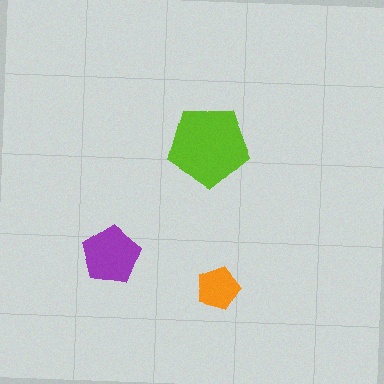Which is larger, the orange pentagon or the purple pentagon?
The purple one.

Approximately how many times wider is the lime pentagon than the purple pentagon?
About 1.5 times wider.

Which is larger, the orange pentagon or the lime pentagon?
The lime one.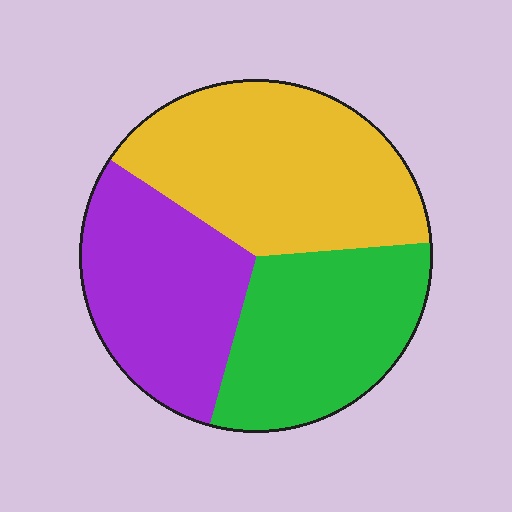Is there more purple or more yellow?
Yellow.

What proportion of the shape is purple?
Purple takes up about one third (1/3) of the shape.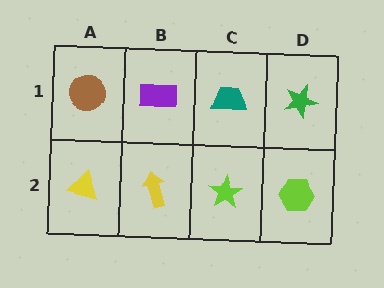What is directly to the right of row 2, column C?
A lime hexagon.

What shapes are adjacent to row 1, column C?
A lime star (row 2, column C), a purple rectangle (row 1, column B), a green star (row 1, column D).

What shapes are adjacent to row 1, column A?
A yellow triangle (row 2, column A), a purple rectangle (row 1, column B).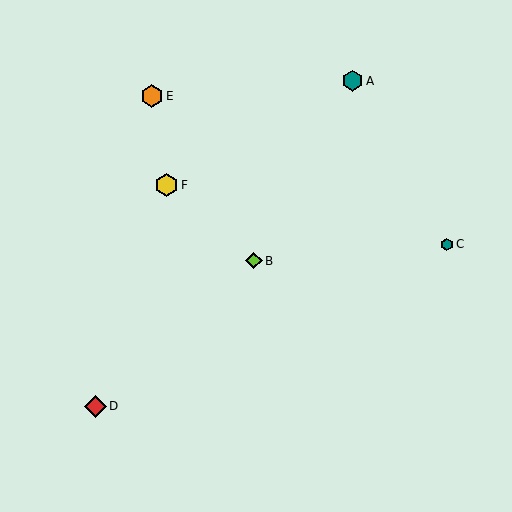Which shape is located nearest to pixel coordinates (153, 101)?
The orange hexagon (labeled E) at (152, 96) is nearest to that location.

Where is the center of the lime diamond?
The center of the lime diamond is at (254, 261).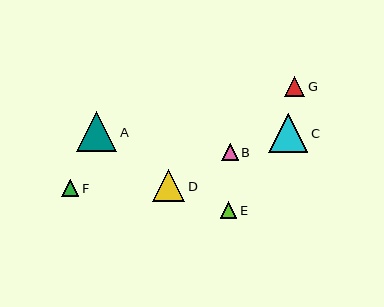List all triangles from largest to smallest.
From largest to smallest: A, C, D, G, F, E, B.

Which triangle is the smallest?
Triangle B is the smallest with a size of approximately 17 pixels.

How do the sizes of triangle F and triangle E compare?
Triangle F and triangle E are approximately the same size.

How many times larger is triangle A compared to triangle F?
Triangle A is approximately 2.4 times the size of triangle F.